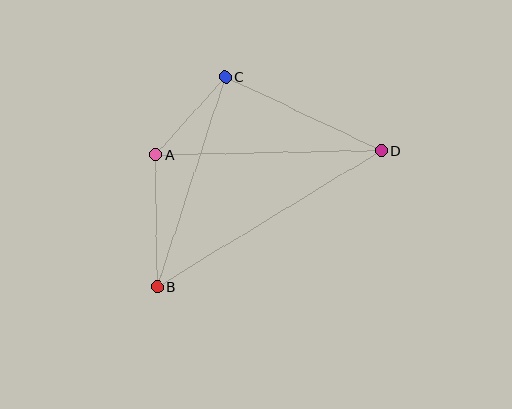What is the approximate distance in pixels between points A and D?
The distance between A and D is approximately 226 pixels.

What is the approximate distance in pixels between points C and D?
The distance between C and D is approximately 173 pixels.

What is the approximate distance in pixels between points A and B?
The distance between A and B is approximately 132 pixels.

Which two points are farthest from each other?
Points B and D are farthest from each other.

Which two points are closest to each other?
Points A and C are closest to each other.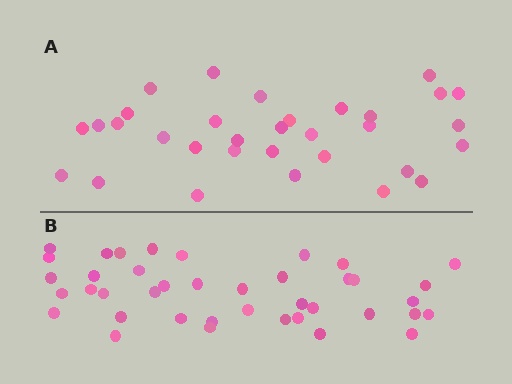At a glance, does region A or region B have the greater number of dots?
Region B (the bottom region) has more dots.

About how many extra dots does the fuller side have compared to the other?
Region B has roughly 8 or so more dots than region A.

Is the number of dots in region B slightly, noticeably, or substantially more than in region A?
Region B has noticeably more, but not dramatically so. The ratio is roughly 1.2 to 1.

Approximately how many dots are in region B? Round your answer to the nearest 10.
About 40 dots.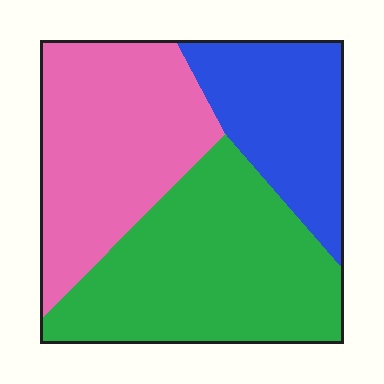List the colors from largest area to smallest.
From largest to smallest: green, pink, blue.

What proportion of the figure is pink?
Pink covers 35% of the figure.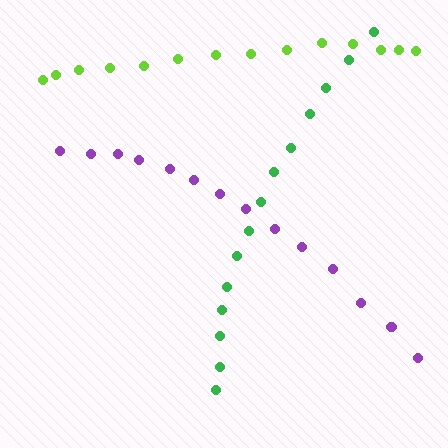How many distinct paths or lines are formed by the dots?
There are 3 distinct paths.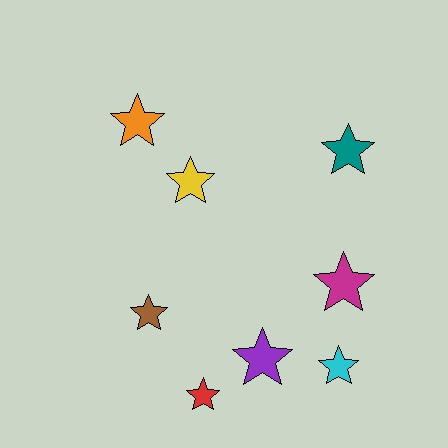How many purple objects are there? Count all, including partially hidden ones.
There is 1 purple object.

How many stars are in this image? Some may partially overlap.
There are 8 stars.